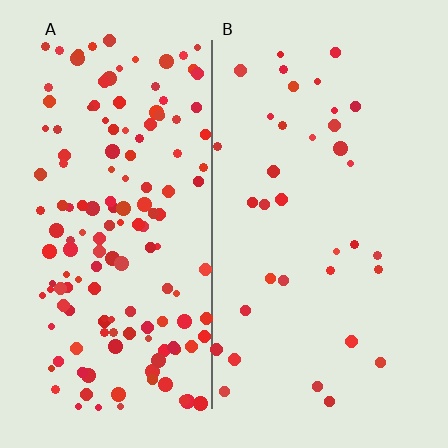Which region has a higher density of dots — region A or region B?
A (the left).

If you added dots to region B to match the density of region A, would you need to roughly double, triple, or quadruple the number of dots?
Approximately quadruple.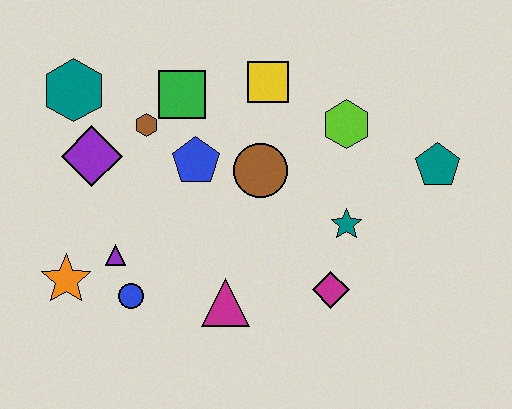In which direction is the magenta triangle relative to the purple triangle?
The magenta triangle is to the right of the purple triangle.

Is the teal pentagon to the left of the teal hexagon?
No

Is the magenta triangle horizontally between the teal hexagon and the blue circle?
No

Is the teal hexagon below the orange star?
No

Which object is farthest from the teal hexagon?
The teal pentagon is farthest from the teal hexagon.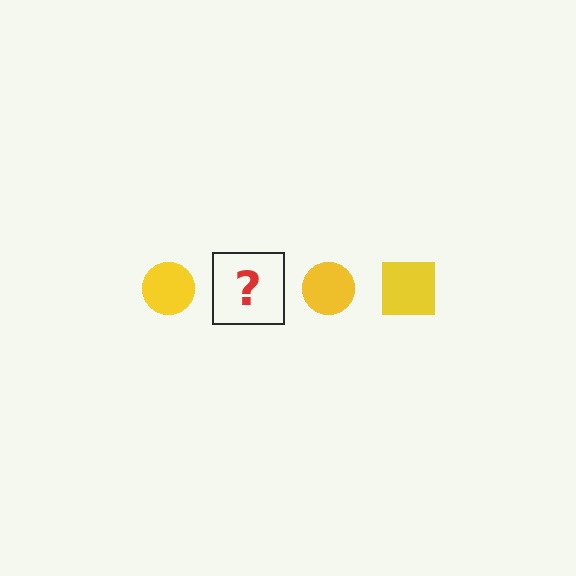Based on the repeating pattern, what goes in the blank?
The blank should be a yellow square.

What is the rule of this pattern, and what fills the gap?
The rule is that the pattern cycles through circle, square shapes in yellow. The gap should be filled with a yellow square.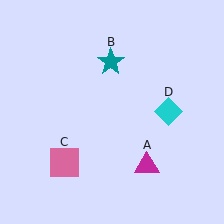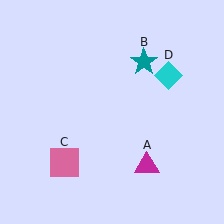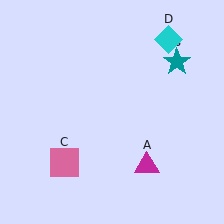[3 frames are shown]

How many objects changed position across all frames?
2 objects changed position: teal star (object B), cyan diamond (object D).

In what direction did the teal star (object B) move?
The teal star (object B) moved right.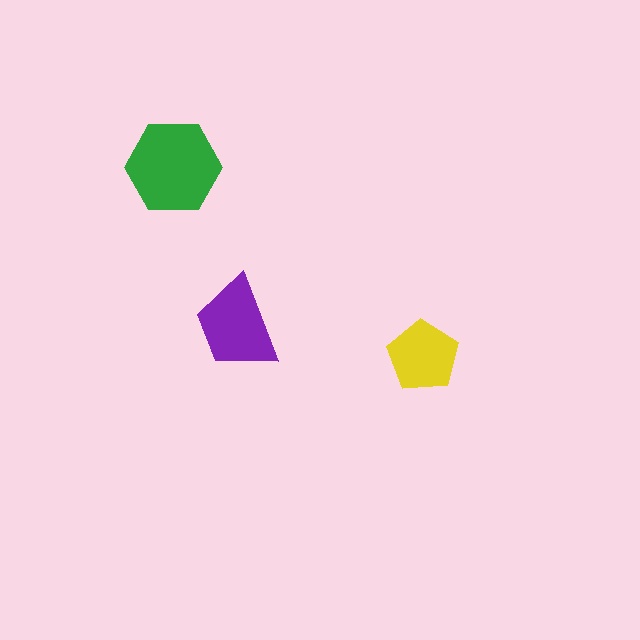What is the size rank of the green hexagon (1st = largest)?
1st.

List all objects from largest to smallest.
The green hexagon, the purple trapezoid, the yellow pentagon.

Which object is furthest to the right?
The yellow pentagon is rightmost.